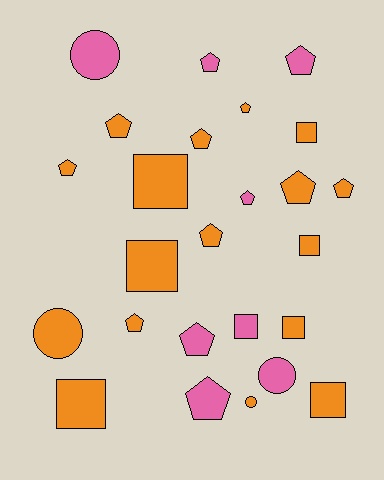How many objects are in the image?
There are 25 objects.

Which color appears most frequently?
Orange, with 17 objects.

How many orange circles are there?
There are 2 orange circles.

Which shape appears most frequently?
Pentagon, with 13 objects.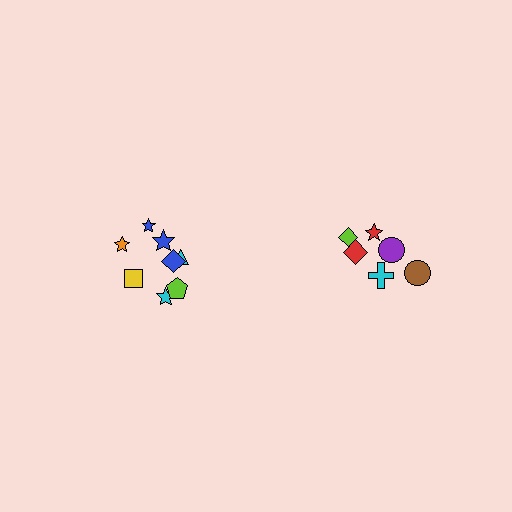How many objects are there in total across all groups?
There are 14 objects.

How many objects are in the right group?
There are 6 objects.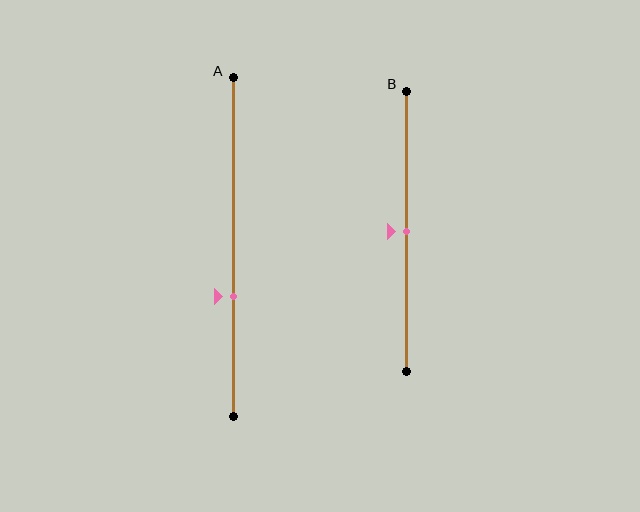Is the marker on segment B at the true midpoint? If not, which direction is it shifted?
Yes, the marker on segment B is at the true midpoint.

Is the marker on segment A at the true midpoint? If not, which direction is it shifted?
No, the marker on segment A is shifted downward by about 15% of the segment length.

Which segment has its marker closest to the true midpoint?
Segment B has its marker closest to the true midpoint.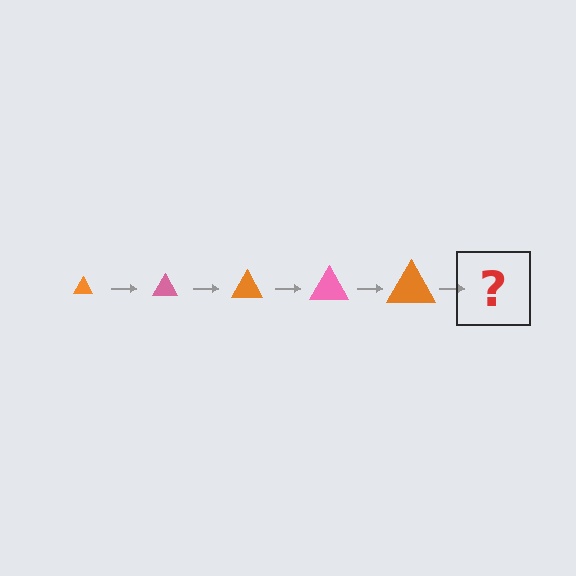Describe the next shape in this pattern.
It should be a pink triangle, larger than the previous one.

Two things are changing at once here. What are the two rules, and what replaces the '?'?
The two rules are that the triangle grows larger each step and the color cycles through orange and pink. The '?' should be a pink triangle, larger than the previous one.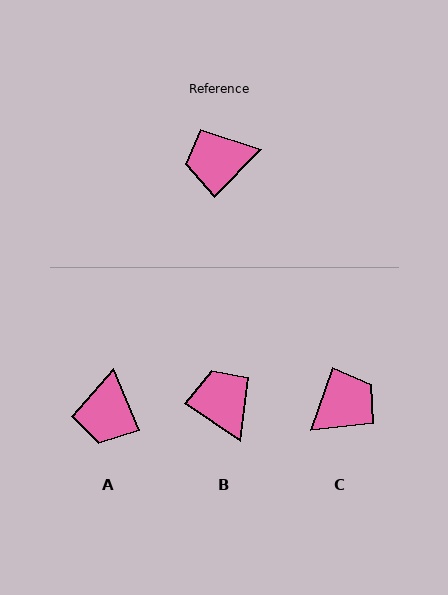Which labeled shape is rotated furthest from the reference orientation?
C, about 155 degrees away.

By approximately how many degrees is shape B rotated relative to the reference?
Approximately 80 degrees clockwise.